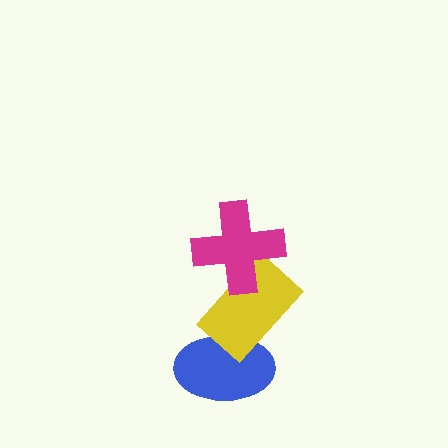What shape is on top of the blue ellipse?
The yellow rectangle is on top of the blue ellipse.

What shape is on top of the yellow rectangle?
The magenta cross is on top of the yellow rectangle.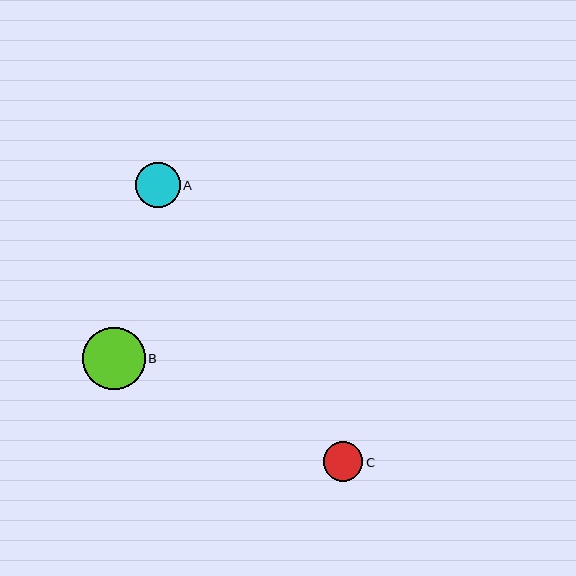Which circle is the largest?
Circle B is the largest with a size of approximately 62 pixels.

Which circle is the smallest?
Circle C is the smallest with a size of approximately 40 pixels.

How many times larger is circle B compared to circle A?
Circle B is approximately 1.4 times the size of circle A.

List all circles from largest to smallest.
From largest to smallest: B, A, C.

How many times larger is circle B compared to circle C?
Circle B is approximately 1.6 times the size of circle C.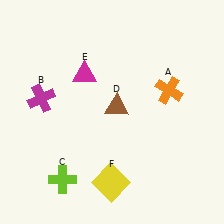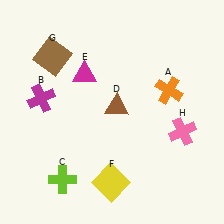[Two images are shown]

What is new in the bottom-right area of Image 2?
A pink cross (H) was added in the bottom-right area of Image 2.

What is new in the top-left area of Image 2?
A brown square (G) was added in the top-left area of Image 2.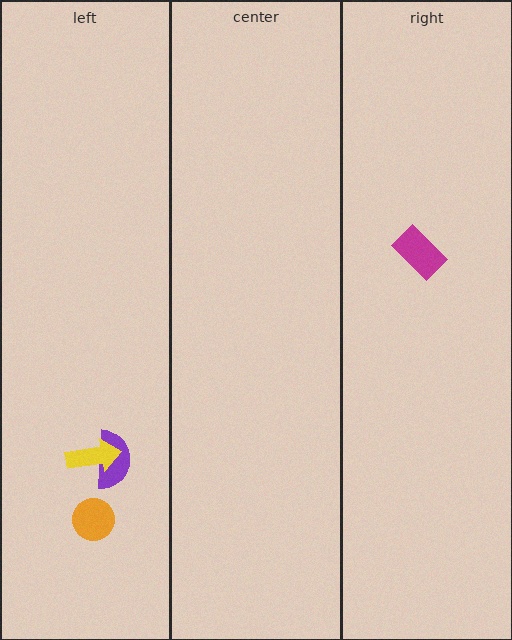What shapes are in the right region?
The magenta rectangle.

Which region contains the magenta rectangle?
The right region.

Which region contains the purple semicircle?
The left region.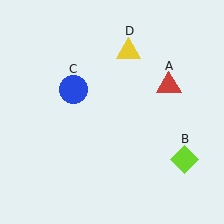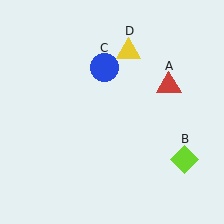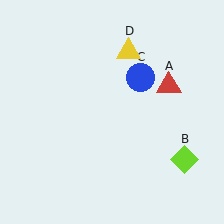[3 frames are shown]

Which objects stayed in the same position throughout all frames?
Red triangle (object A) and lime diamond (object B) and yellow triangle (object D) remained stationary.